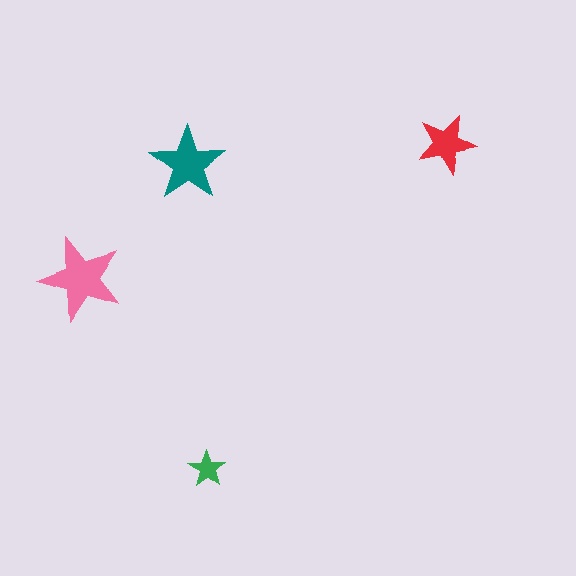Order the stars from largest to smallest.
the pink one, the teal one, the red one, the green one.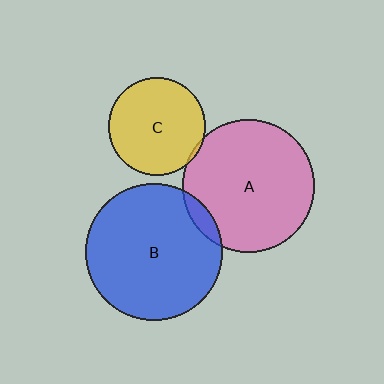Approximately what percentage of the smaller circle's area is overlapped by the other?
Approximately 5%.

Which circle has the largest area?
Circle B (blue).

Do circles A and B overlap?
Yes.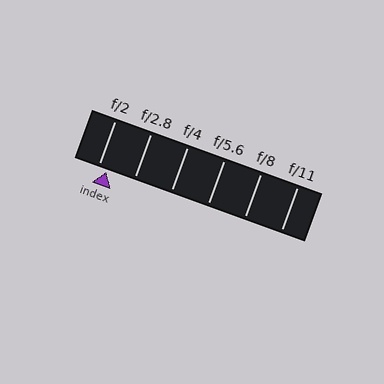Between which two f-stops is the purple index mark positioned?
The index mark is between f/2 and f/2.8.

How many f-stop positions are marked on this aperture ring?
There are 6 f-stop positions marked.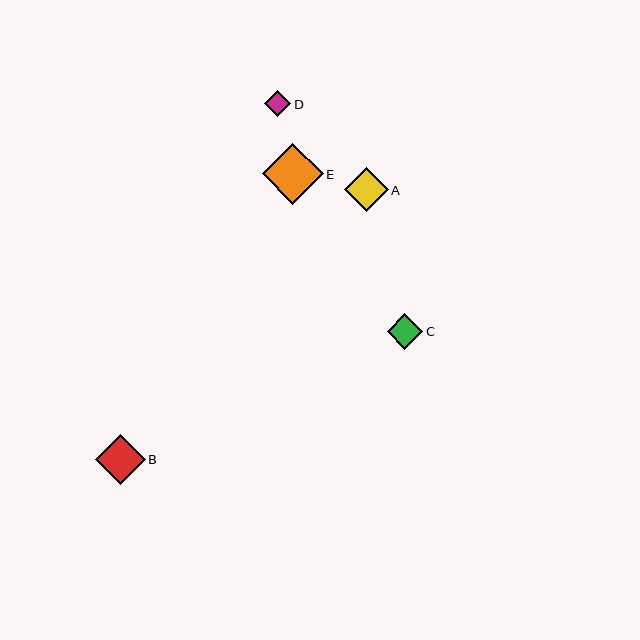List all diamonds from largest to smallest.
From largest to smallest: E, B, A, C, D.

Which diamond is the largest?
Diamond E is the largest with a size of approximately 61 pixels.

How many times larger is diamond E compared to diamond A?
Diamond E is approximately 1.4 times the size of diamond A.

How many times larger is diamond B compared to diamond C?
Diamond B is approximately 1.4 times the size of diamond C.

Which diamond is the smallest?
Diamond D is the smallest with a size of approximately 26 pixels.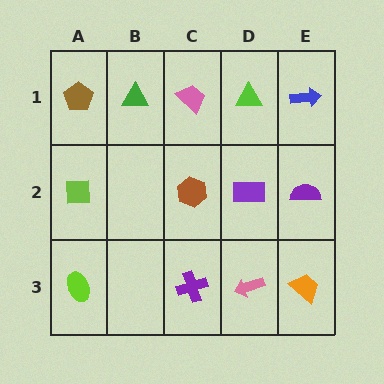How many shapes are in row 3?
4 shapes.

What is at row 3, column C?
A purple cross.